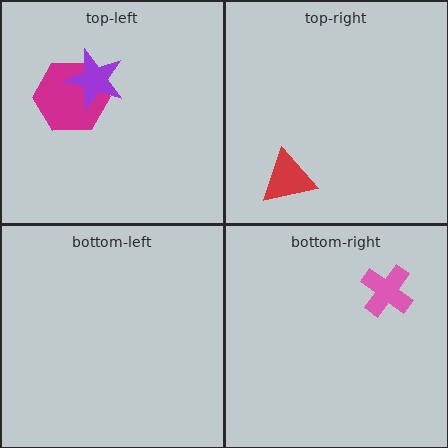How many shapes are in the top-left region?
2.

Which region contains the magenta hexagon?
The top-left region.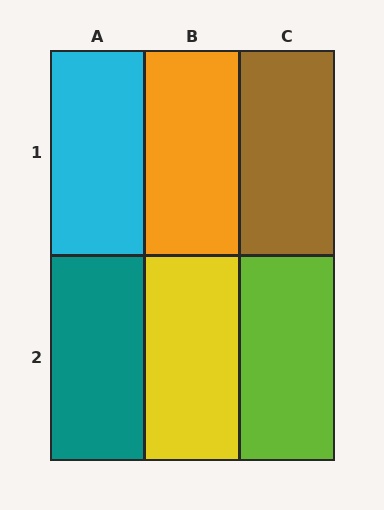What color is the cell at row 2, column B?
Yellow.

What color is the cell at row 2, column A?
Teal.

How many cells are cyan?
1 cell is cyan.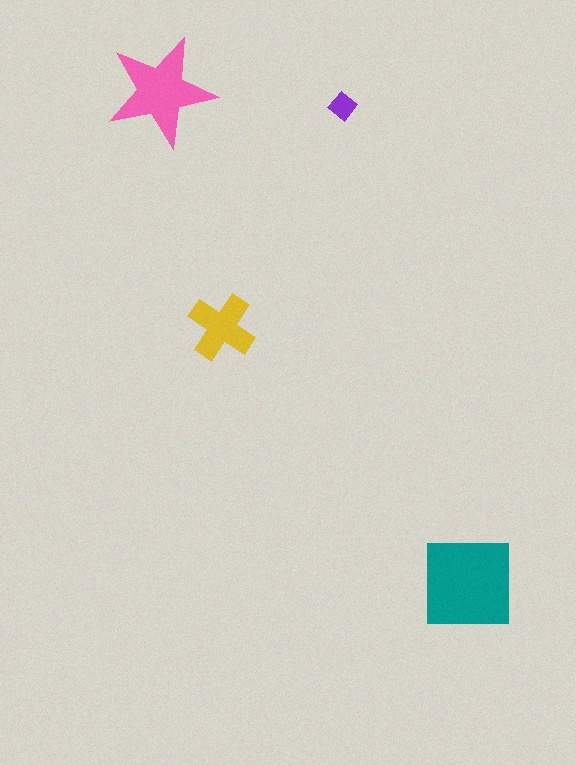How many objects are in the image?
There are 4 objects in the image.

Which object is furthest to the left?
The pink star is leftmost.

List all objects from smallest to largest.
The purple diamond, the yellow cross, the pink star, the teal square.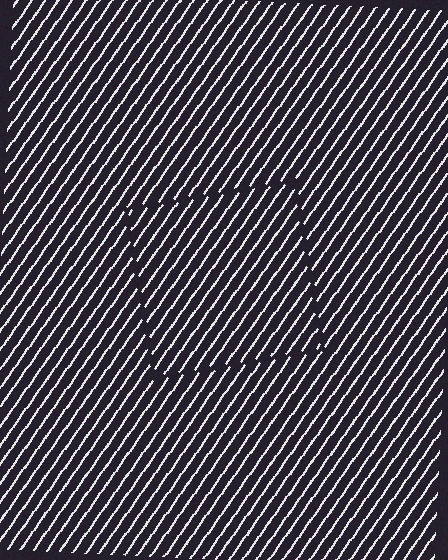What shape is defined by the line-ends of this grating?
An illusory square. The interior of the shape contains the same grating, shifted by half a period — the contour is defined by the phase discontinuity where line-ends from the inner and outer gratings abut.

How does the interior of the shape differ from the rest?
The interior of the shape contains the same grating, shifted by half a period — the contour is defined by the phase discontinuity where line-ends from the inner and outer gratings abut.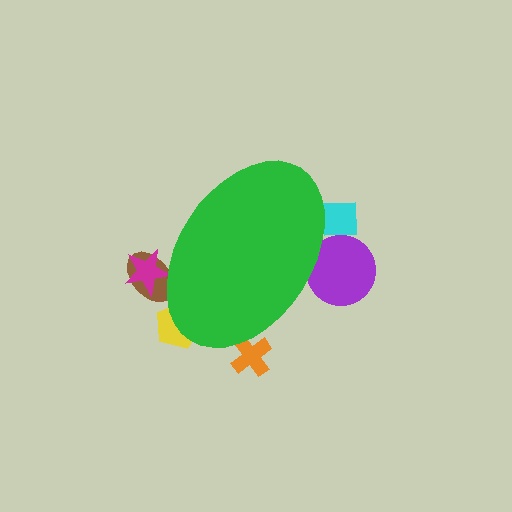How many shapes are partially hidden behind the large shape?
6 shapes are partially hidden.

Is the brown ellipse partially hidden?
Yes, the brown ellipse is partially hidden behind the green ellipse.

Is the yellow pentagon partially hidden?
Yes, the yellow pentagon is partially hidden behind the green ellipse.